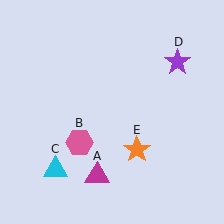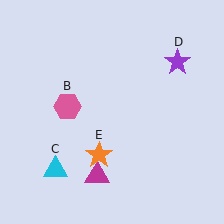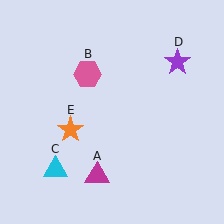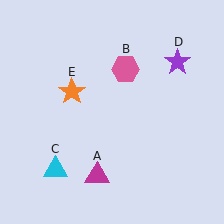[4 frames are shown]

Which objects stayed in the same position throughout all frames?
Magenta triangle (object A) and cyan triangle (object C) and purple star (object D) remained stationary.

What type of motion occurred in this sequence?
The pink hexagon (object B), orange star (object E) rotated clockwise around the center of the scene.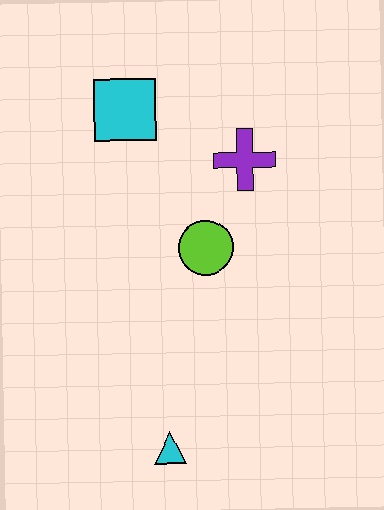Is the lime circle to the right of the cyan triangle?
Yes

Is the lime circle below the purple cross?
Yes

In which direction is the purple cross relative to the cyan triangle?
The purple cross is above the cyan triangle.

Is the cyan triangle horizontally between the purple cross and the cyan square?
Yes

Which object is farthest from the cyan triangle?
The cyan square is farthest from the cyan triangle.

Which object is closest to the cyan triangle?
The lime circle is closest to the cyan triangle.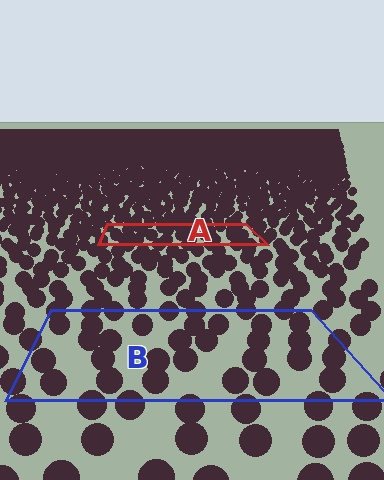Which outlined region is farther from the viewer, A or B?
Region A is farther from the viewer — the texture elements inside it appear smaller and more densely packed.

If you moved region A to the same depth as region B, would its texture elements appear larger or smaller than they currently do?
They would appear larger. At a closer depth, the same texture elements are projected at a bigger on-screen size.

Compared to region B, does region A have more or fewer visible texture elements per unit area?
Region A has more texture elements per unit area — they are packed more densely because it is farther away.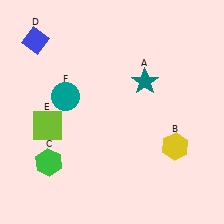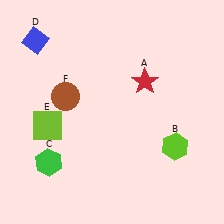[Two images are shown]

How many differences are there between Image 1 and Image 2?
There are 3 differences between the two images.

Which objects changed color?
A changed from teal to red. B changed from yellow to lime. F changed from teal to brown.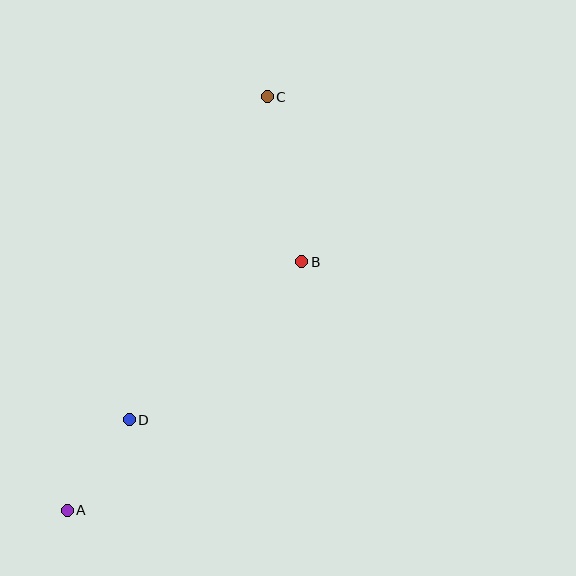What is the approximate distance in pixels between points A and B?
The distance between A and B is approximately 342 pixels.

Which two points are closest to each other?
Points A and D are closest to each other.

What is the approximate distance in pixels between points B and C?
The distance between B and C is approximately 168 pixels.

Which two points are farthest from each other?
Points A and C are farthest from each other.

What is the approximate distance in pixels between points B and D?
The distance between B and D is approximately 234 pixels.